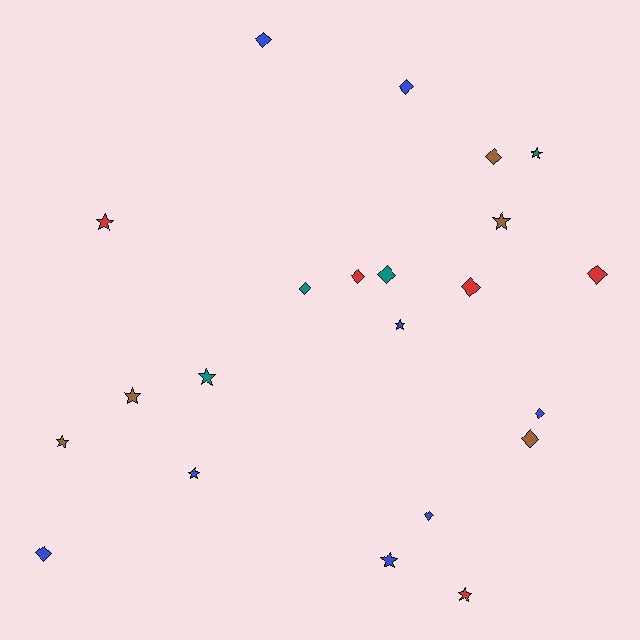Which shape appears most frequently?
Diamond, with 12 objects.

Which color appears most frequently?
Blue, with 8 objects.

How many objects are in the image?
There are 22 objects.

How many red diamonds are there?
There are 3 red diamonds.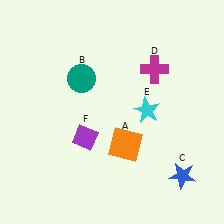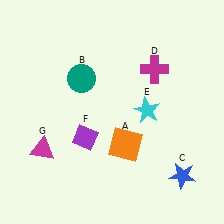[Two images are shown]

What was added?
A magenta triangle (G) was added in Image 2.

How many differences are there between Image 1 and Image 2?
There is 1 difference between the two images.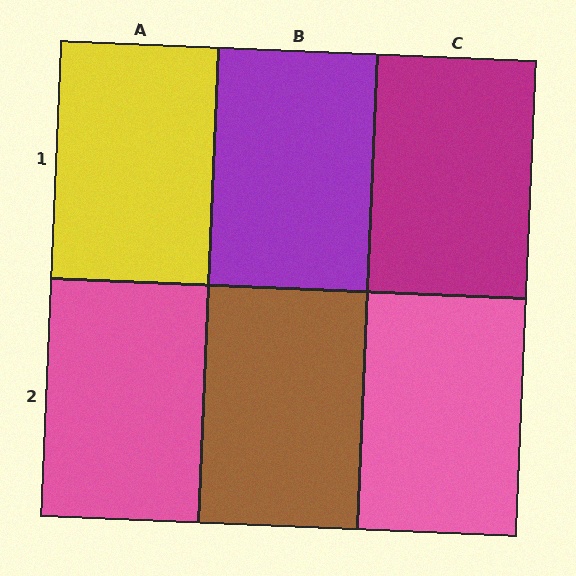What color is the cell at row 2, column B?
Brown.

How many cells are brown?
1 cell is brown.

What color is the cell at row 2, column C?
Pink.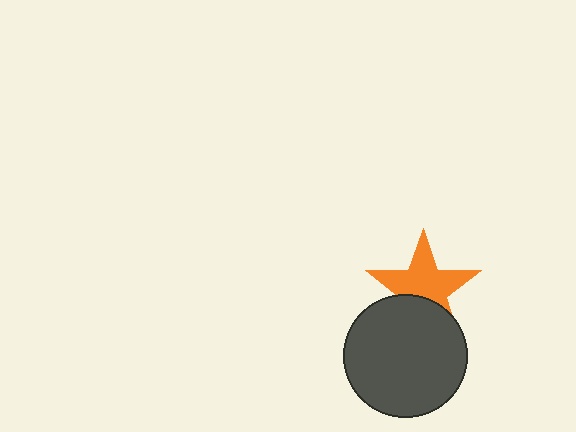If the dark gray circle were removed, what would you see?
You would see the complete orange star.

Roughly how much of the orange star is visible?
Most of it is visible (roughly 65%).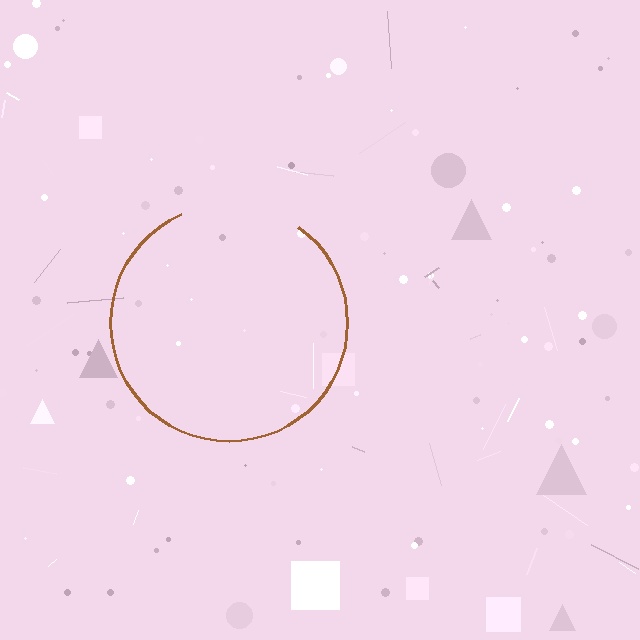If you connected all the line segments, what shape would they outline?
They would outline a circle.